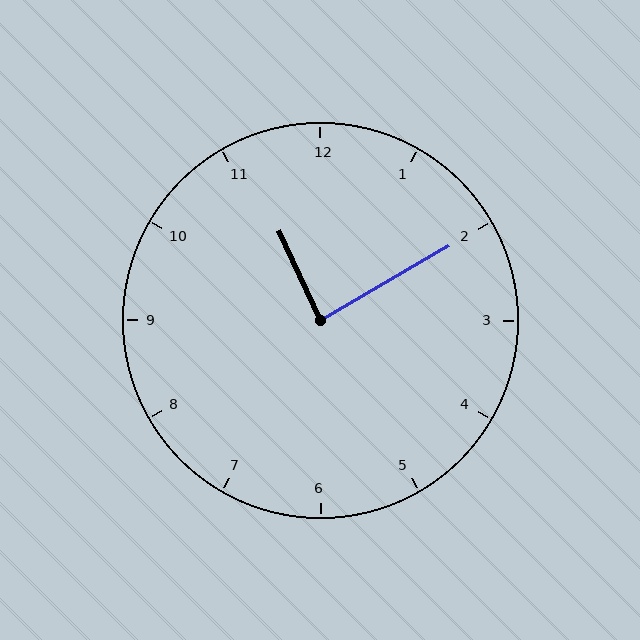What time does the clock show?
11:10.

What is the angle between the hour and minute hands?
Approximately 85 degrees.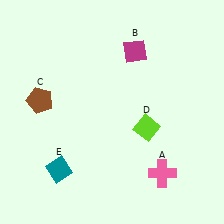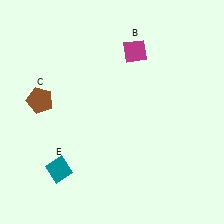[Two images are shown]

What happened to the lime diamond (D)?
The lime diamond (D) was removed in Image 2. It was in the bottom-right area of Image 1.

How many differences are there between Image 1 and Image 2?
There are 2 differences between the two images.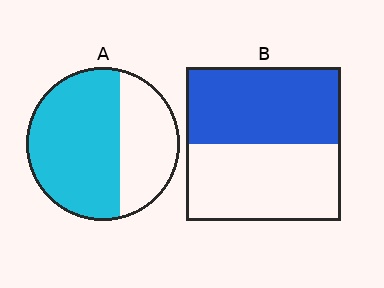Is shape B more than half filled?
Roughly half.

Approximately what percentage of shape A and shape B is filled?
A is approximately 65% and B is approximately 50%.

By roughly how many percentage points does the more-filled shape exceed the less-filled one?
By roughly 15 percentage points (A over B).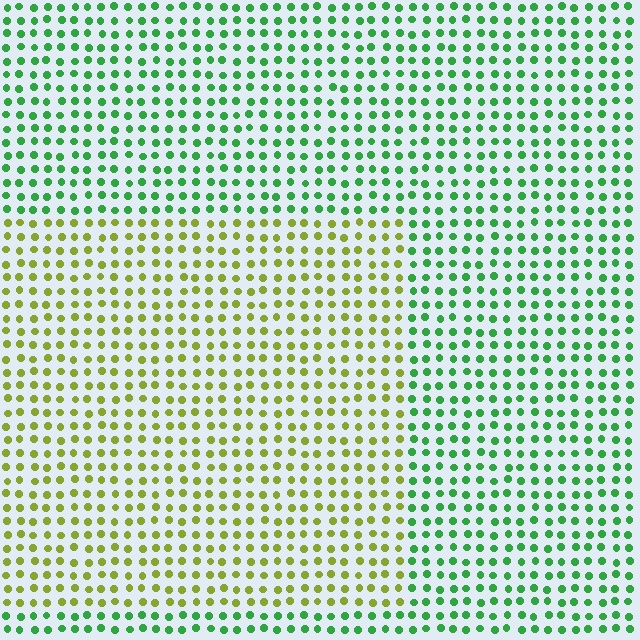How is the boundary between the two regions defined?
The boundary is defined purely by a slight shift in hue (about 54 degrees). Spacing, size, and orientation are identical on both sides.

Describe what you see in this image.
The image is filled with small green elements in a uniform arrangement. A rectangle-shaped region is visible where the elements are tinted to a slightly different hue, forming a subtle color boundary.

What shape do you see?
I see a rectangle.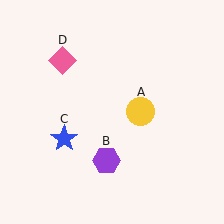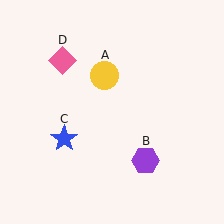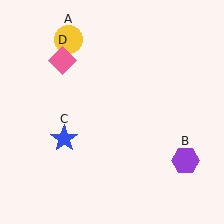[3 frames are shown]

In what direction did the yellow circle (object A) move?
The yellow circle (object A) moved up and to the left.